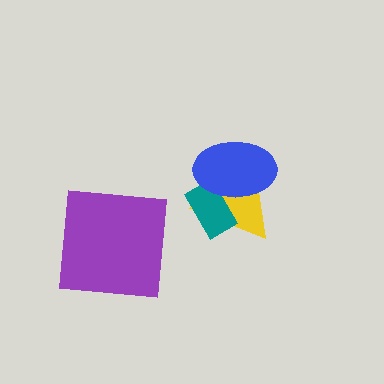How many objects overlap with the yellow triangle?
2 objects overlap with the yellow triangle.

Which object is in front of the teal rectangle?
The blue ellipse is in front of the teal rectangle.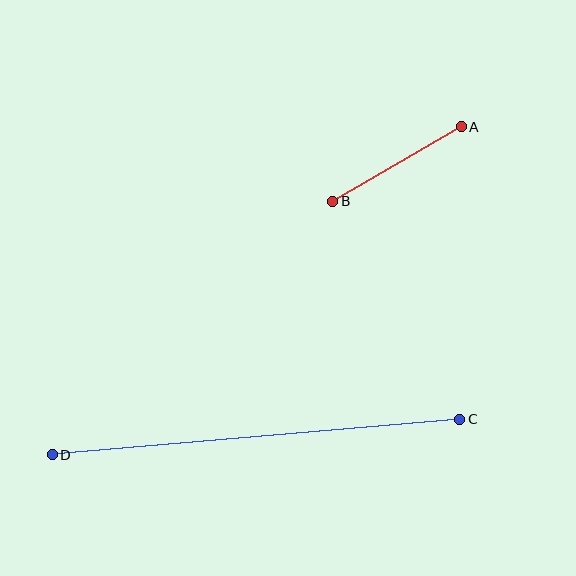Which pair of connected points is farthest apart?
Points C and D are farthest apart.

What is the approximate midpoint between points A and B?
The midpoint is at approximately (397, 164) pixels.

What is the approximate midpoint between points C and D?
The midpoint is at approximately (256, 437) pixels.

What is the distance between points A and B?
The distance is approximately 149 pixels.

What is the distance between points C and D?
The distance is approximately 409 pixels.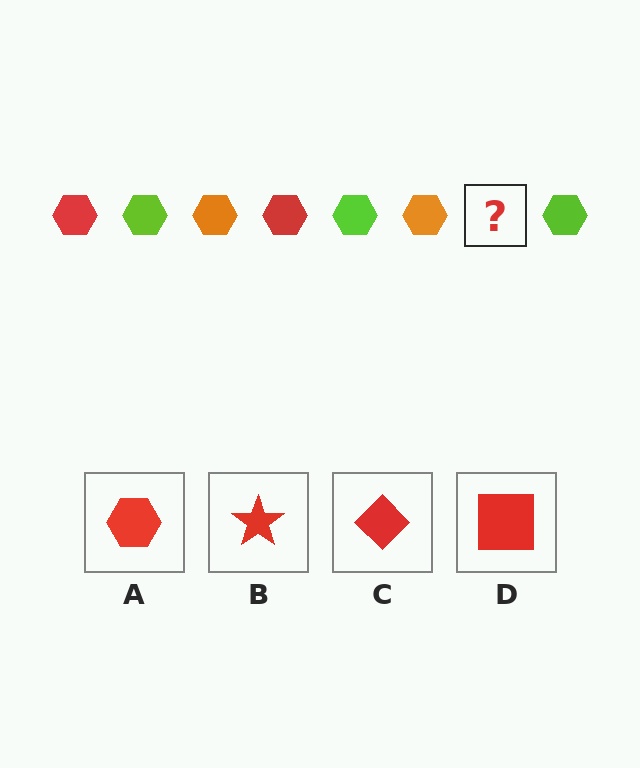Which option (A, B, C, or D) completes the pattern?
A.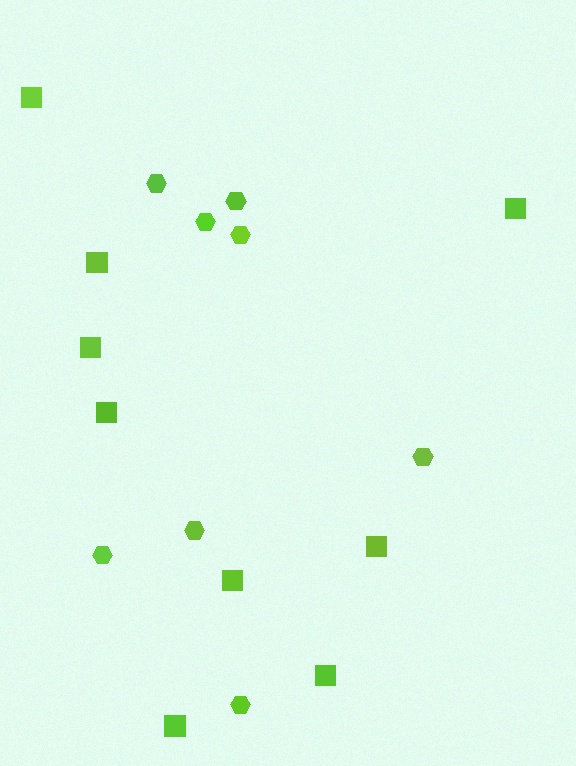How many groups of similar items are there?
There are 2 groups: one group of squares (9) and one group of hexagons (8).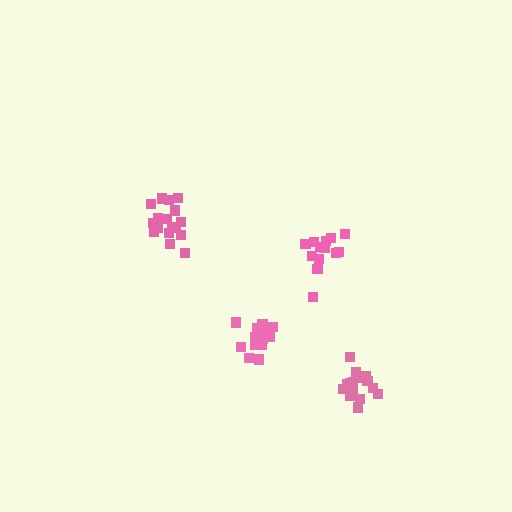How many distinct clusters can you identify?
There are 4 distinct clusters.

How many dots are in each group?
Group 1: 19 dots, Group 2: 13 dots, Group 3: 14 dots, Group 4: 16 dots (62 total).